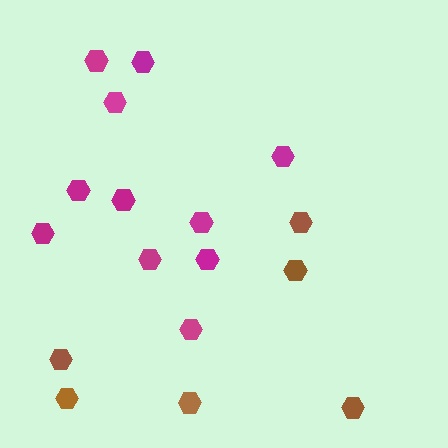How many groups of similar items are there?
There are 2 groups: one group of brown hexagons (6) and one group of magenta hexagons (11).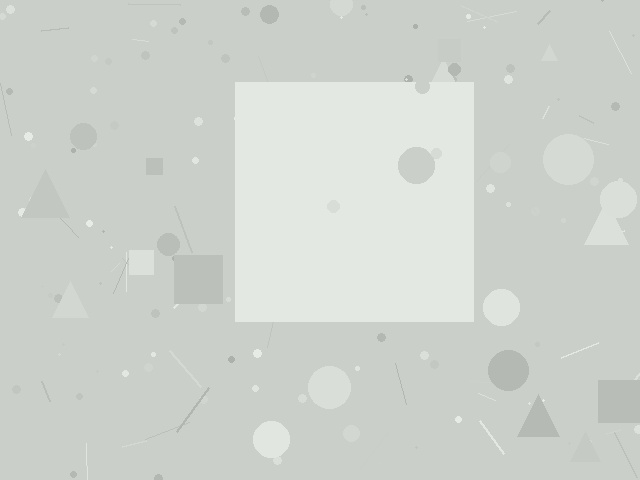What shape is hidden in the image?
A square is hidden in the image.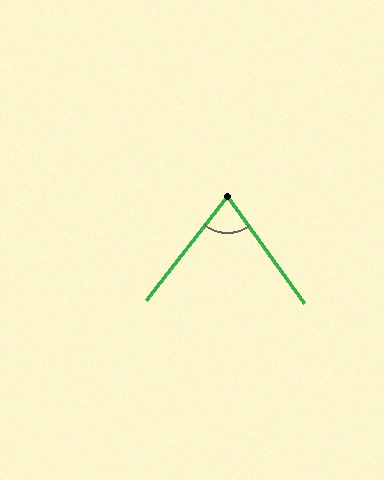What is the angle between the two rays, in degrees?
Approximately 74 degrees.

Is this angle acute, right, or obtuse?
It is acute.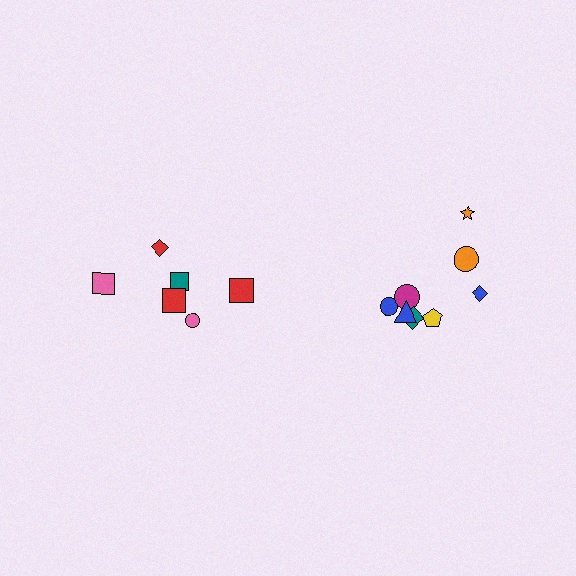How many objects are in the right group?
There are 8 objects.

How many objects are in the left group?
There are 6 objects.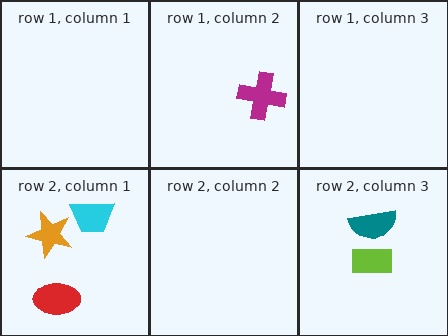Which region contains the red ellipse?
The row 2, column 1 region.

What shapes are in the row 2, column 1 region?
The cyan trapezoid, the orange star, the red ellipse.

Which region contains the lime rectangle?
The row 2, column 3 region.